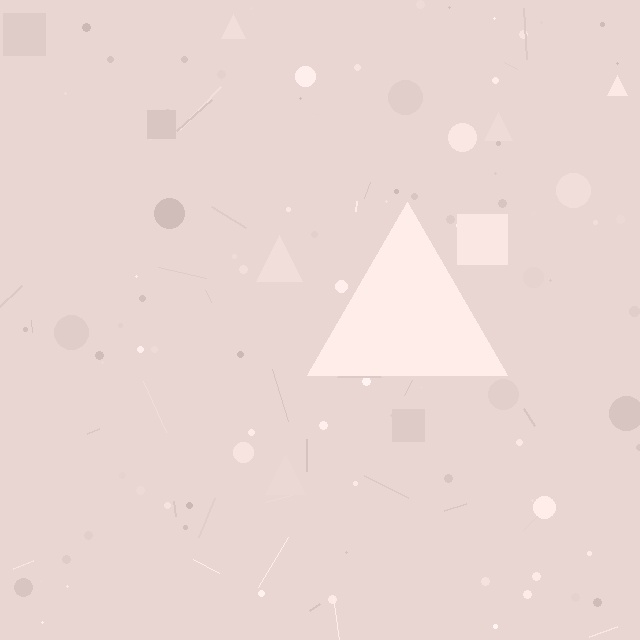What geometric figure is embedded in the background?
A triangle is embedded in the background.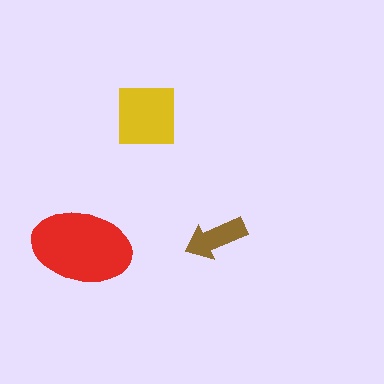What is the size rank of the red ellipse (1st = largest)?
1st.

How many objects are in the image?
There are 3 objects in the image.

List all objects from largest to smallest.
The red ellipse, the yellow square, the brown arrow.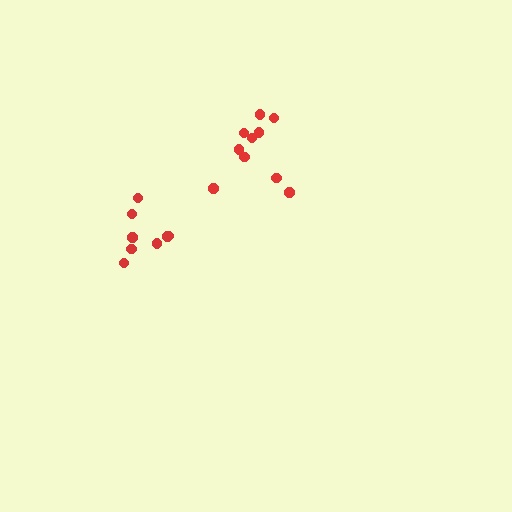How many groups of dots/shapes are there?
There are 2 groups.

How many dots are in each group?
Group 1: 10 dots, Group 2: 8 dots (18 total).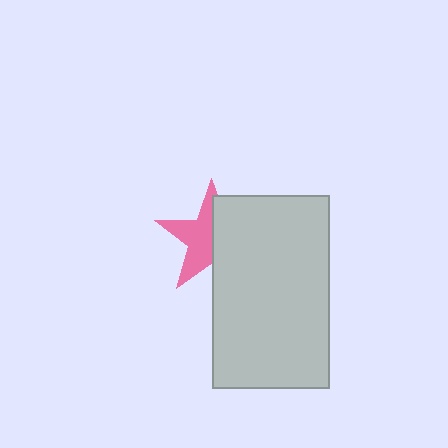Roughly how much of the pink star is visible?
About half of it is visible (roughly 50%).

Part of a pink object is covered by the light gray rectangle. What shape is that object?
It is a star.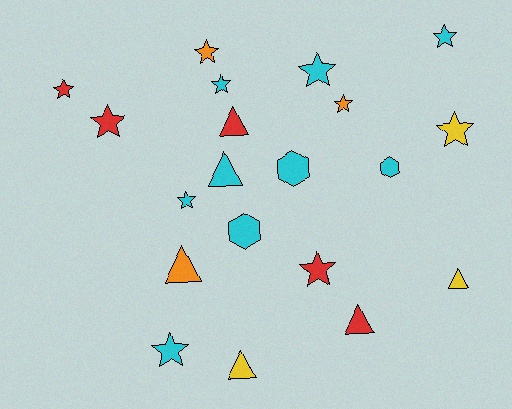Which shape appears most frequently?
Star, with 11 objects.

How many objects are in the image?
There are 20 objects.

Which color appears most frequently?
Cyan, with 9 objects.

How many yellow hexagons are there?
There are no yellow hexagons.